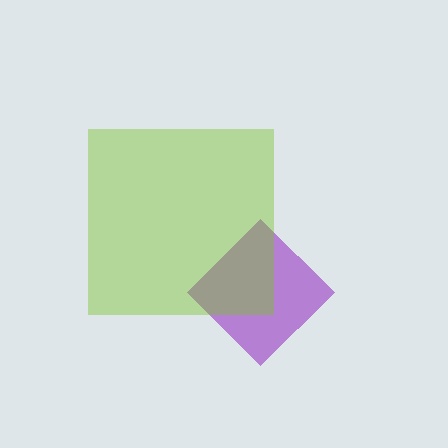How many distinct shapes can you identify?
There are 2 distinct shapes: a purple diamond, a lime square.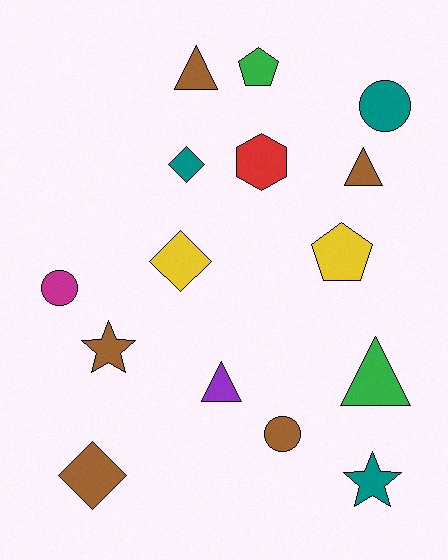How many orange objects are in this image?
There are no orange objects.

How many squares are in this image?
There are no squares.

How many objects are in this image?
There are 15 objects.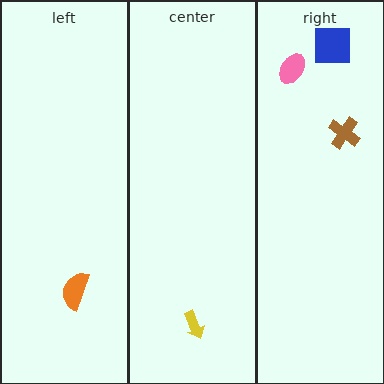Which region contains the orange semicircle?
The left region.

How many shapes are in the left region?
1.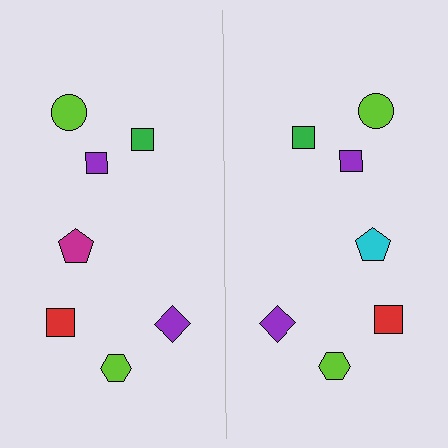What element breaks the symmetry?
The cyan pentagon on the right side breaks the symmetry — its mirror counterpart is magenta.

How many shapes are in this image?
There are 14 shapes in this image.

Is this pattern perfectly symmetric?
No, the pattern is not perfectly symmetric. The cyan pentagon on the right side breaks the symmetry — its mirror counterpart is magenta.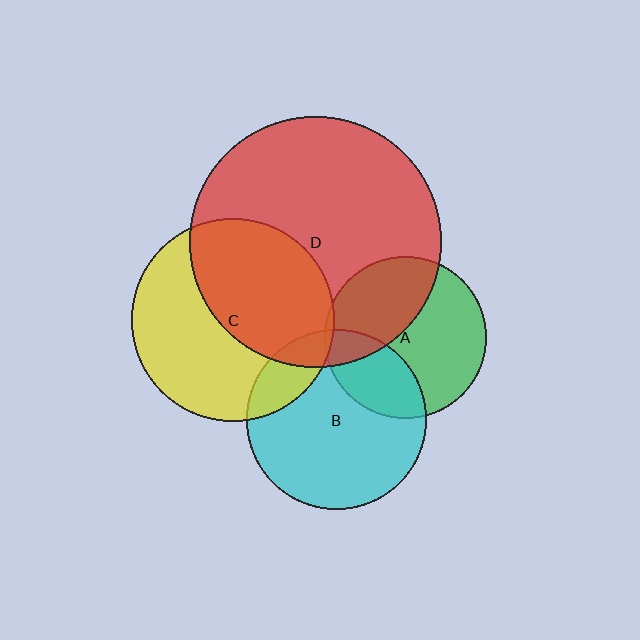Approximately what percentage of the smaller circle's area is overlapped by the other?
Approximately 50%.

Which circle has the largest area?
Circle D (red).